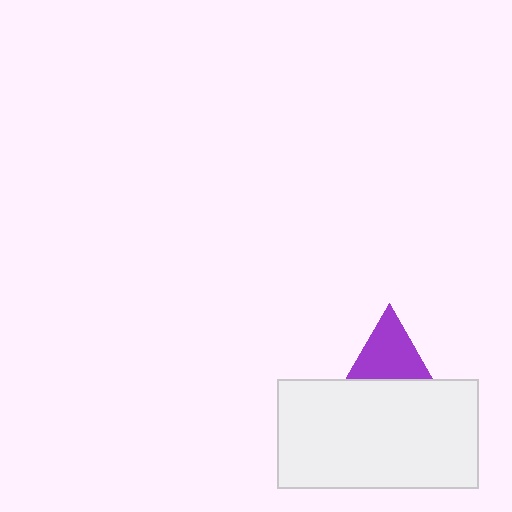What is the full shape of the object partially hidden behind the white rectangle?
The partially hidden object is a purple triangle.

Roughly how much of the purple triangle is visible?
About half of it is visible (roughly 58%).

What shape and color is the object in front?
The object in front is a white rectangle.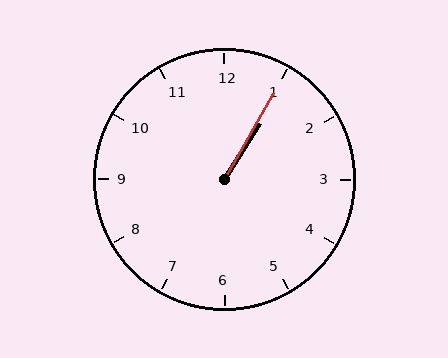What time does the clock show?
1:05.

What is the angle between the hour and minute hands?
Approximately 2 degrees.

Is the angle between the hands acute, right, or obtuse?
It is acute.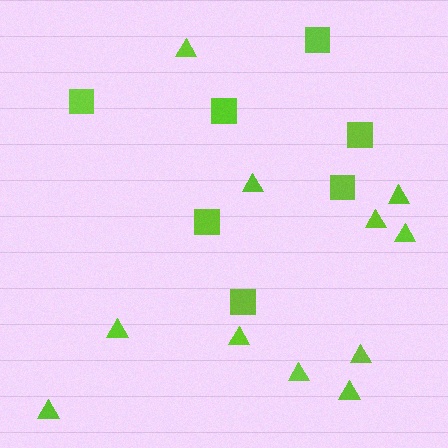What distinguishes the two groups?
There are 2 groups: one group of triangles (11) and one group of squares (7).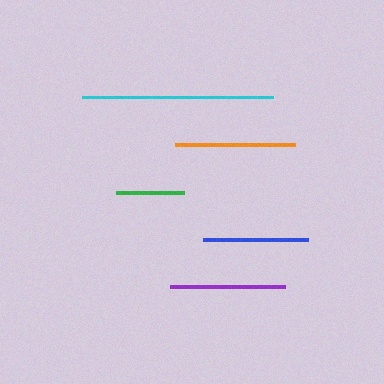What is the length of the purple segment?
The purple segment is approximately 115 pixels long.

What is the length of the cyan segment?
The cyan segment is approximately 192 pixels long.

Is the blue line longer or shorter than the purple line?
The purple line is longer than the blue line.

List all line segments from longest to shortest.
From longest to shortest: cyan, orange, purple, blue, green.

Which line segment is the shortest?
The green line is the shortest at approximately 69 pixels.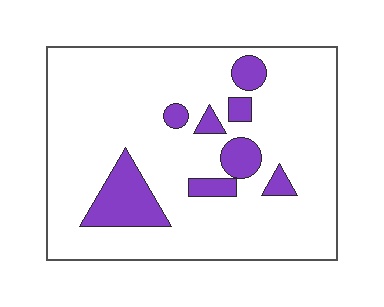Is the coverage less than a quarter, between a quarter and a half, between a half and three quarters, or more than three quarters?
Less than a quarter.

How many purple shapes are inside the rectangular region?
8.